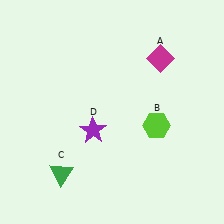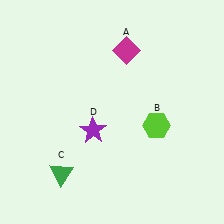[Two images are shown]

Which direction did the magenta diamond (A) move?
The magenta diamond (A) moved left.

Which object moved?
The magenta diamond (A) moved left.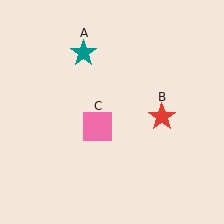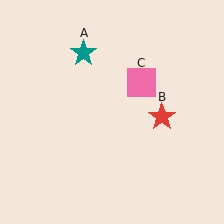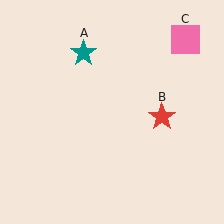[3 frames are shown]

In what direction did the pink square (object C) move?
The pink square (object C) moved up and to the right.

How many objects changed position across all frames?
1 object changed position: pink square (object C).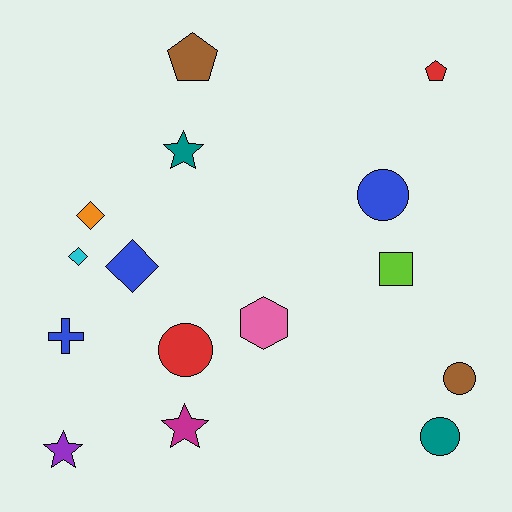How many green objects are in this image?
There are no green objects.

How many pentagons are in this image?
There are 2 pentagons.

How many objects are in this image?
There are 15 objects.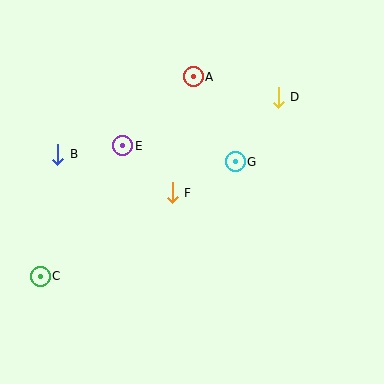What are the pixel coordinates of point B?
Point B is at (58, 154).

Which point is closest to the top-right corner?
Point D is closest to the top-right corner.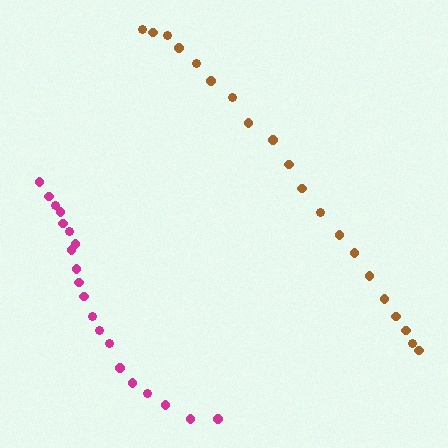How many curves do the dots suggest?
There are 2 distinct paths.